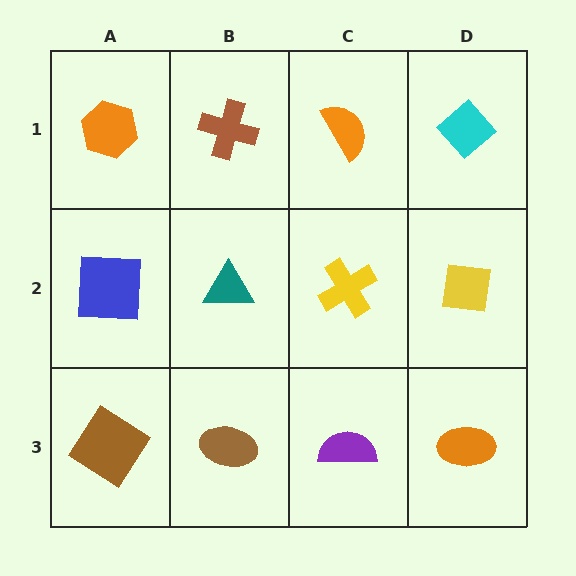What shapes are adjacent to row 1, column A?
A blue square (row 2, column A), a brown cross (row 1, column B).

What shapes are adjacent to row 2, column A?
An orange hexagon (row 1, column A), a brown diamond (row 3, column A), a teal triangle (row 2, column B).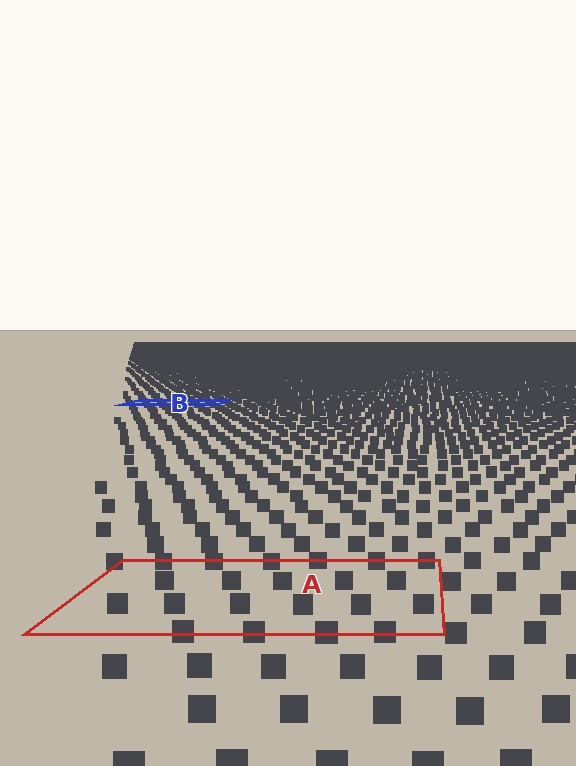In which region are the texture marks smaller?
The texture marks are smaller in region B, because it is farther away.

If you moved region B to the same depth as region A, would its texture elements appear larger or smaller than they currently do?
They would appear larger. At a closer depth, the same texture elements are projected at a bigger on-screen size.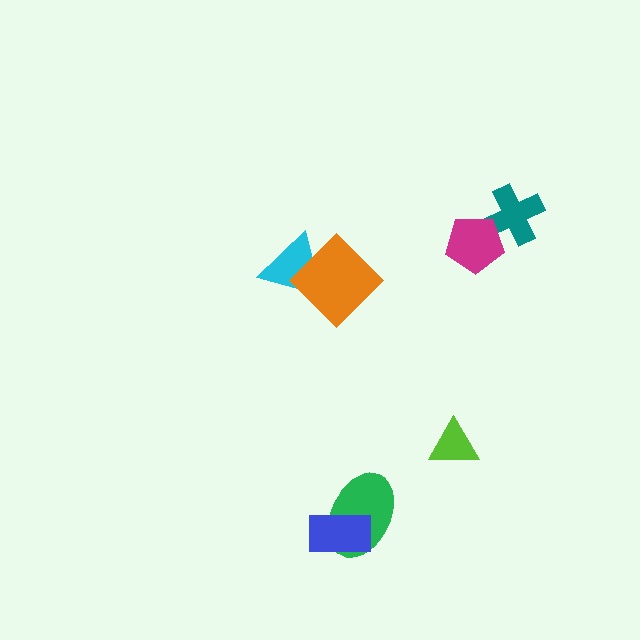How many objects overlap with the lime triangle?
0 objects overlap with the lime triangle.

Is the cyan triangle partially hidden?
Yes, it is partially covered by another shape.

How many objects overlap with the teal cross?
1 object overlaps with the teal cross.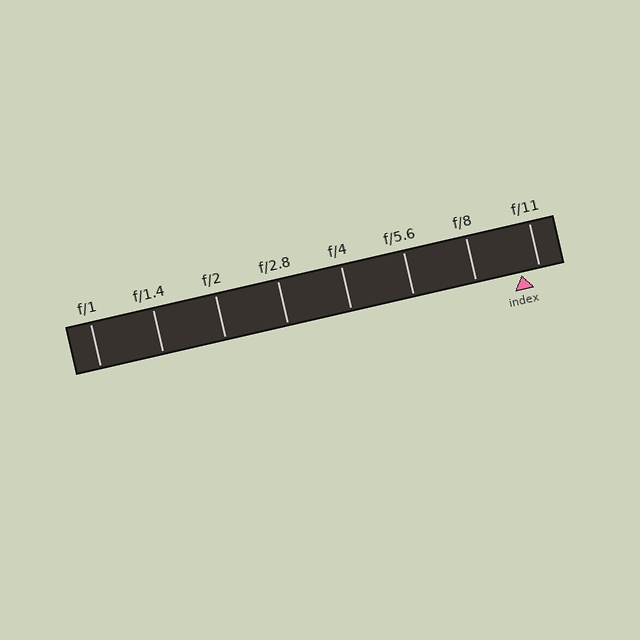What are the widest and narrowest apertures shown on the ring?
The widest aperture shown is f/1 and the narrowest is f/11.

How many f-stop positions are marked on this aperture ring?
There are 8 f-stop positions marked.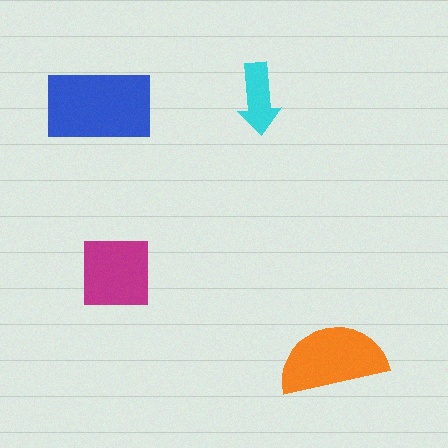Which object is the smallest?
The cyan arrow.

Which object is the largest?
The blue rectangle.